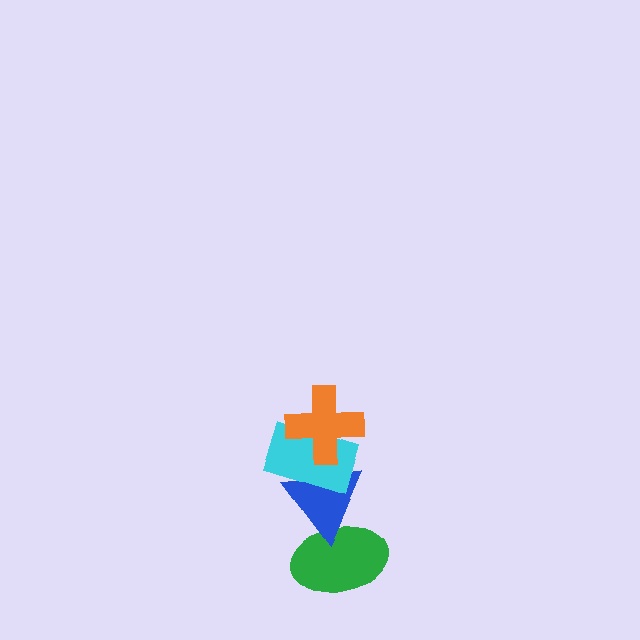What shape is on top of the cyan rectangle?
The orange cross is on top of the cyan rectangle.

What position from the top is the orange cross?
The orange cross is 1st from the top.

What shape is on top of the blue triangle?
The cyan rectangle is on top of the blue triangle.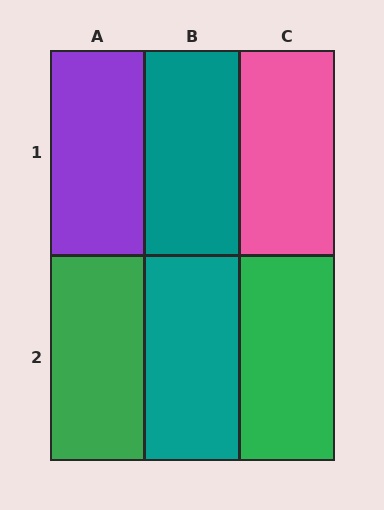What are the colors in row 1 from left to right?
Purple, teal, pink.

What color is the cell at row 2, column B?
Teal.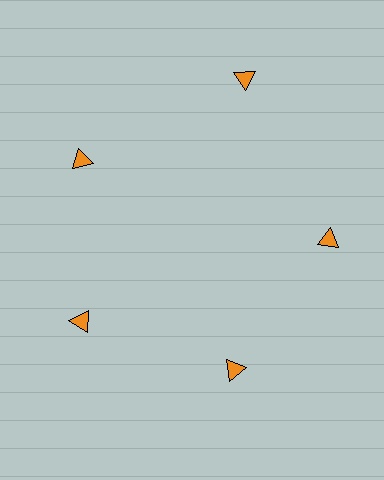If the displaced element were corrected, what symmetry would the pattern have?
It would have 5-fold rotational symmetry — the pattern would map onto itself every 72 degrees.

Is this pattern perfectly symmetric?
No. The 5 orange triangles are arranged in a ring, but one element near the 1 o'clock position is pushed outward from the center, breaking the 5-fold rotational symmetry.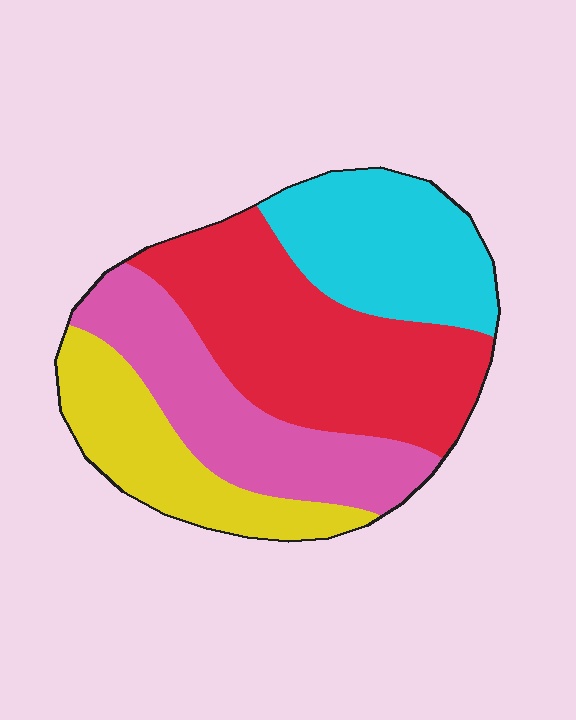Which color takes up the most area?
Red, at roughly 35%.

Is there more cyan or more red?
Red.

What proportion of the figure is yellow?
Yellow takes up about one fifth (1/5) of the figure.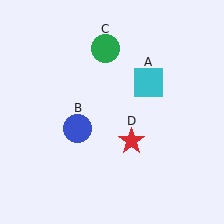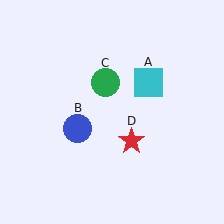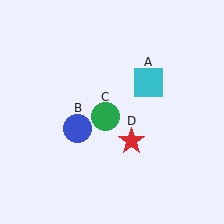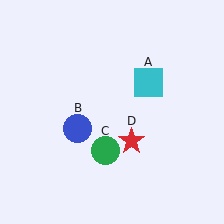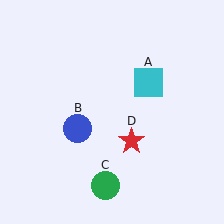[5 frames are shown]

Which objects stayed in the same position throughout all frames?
Cyan square (object A) and blue circle (object B) and red star (object D) remained stationary.